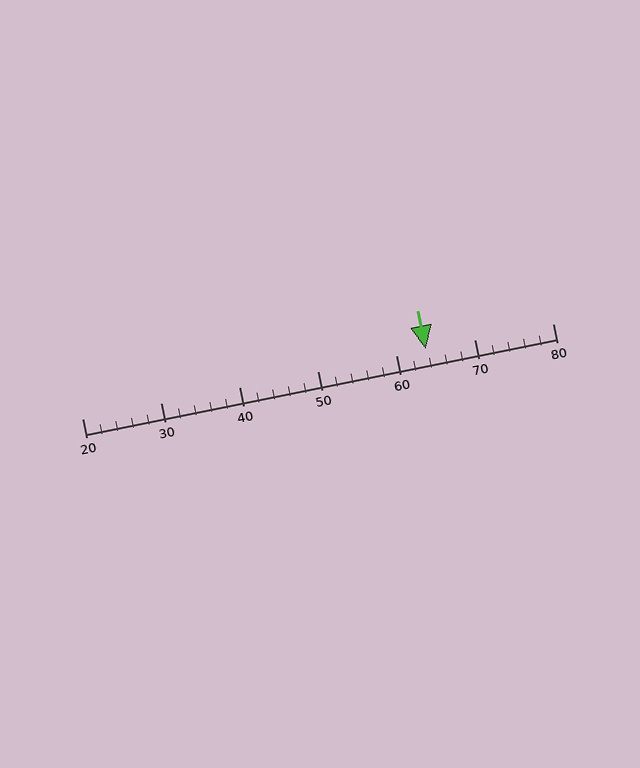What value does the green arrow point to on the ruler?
The green arrow points to approximately 64.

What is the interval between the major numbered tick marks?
The major tick marks are spaced 10 units apart.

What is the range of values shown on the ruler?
The ruler shows values from 20 to 80.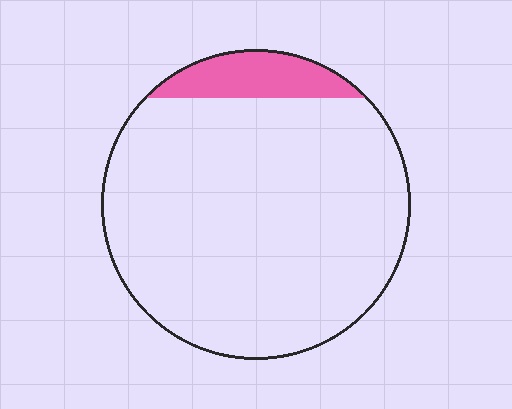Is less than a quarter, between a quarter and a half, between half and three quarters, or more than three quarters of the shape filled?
Less than a quarter.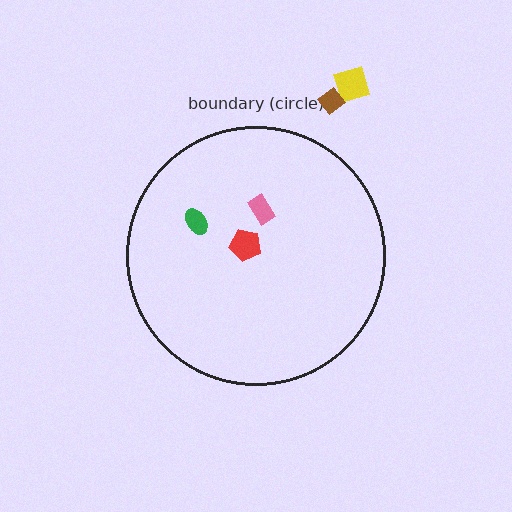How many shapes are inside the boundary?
3 inside, 2 outside.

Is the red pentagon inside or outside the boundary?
Inside.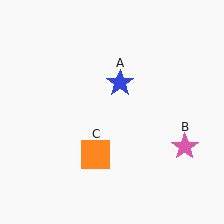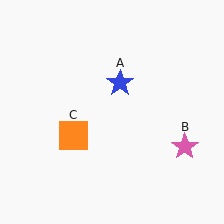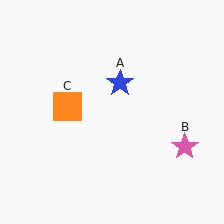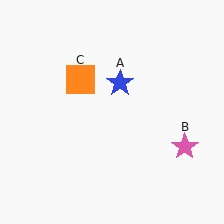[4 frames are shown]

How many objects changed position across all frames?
1 object changed position: orange square (object C).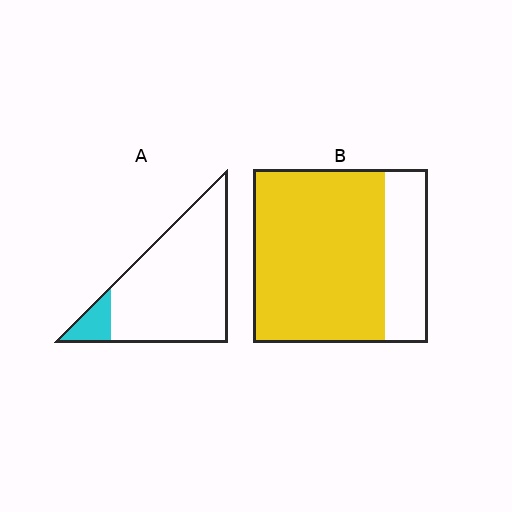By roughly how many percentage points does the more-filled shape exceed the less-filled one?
By roughly 65 percentage points (B over A).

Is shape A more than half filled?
No.